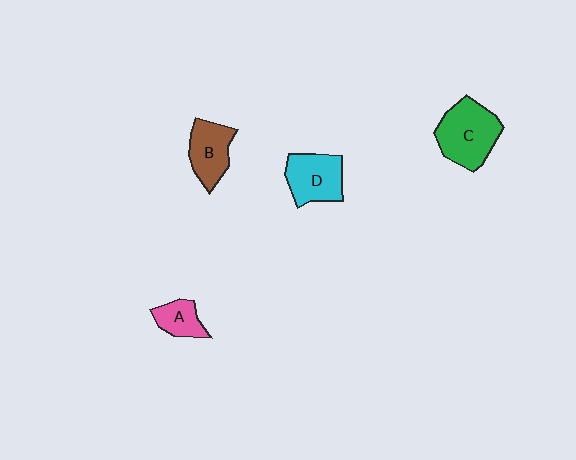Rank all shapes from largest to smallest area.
From largest to smallest: C (green), D (cyan), B (brown), A (pink).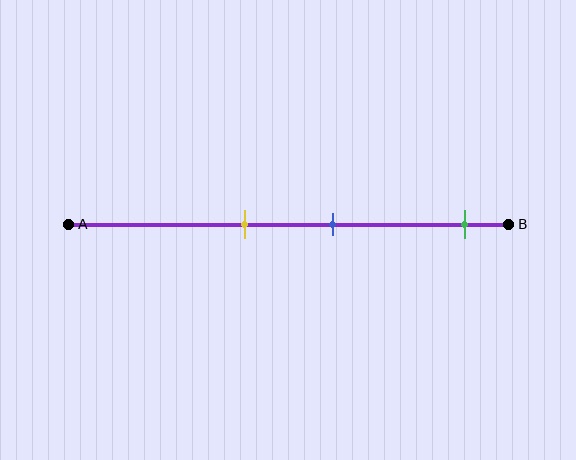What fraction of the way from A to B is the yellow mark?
The yellow mark is approximately 40% (0.4) of the way from A to B.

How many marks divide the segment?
There are 3 marks dividing the segment.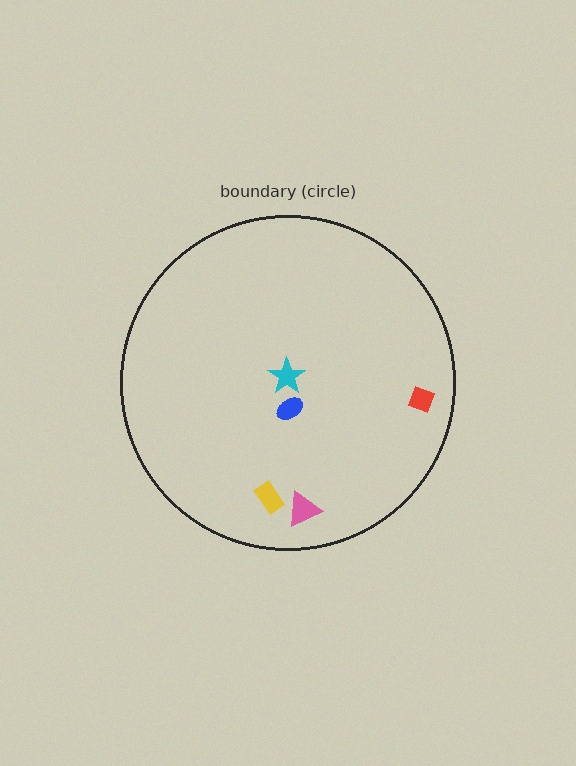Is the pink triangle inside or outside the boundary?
Inside.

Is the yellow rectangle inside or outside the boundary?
Inside.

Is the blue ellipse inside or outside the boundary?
Inside.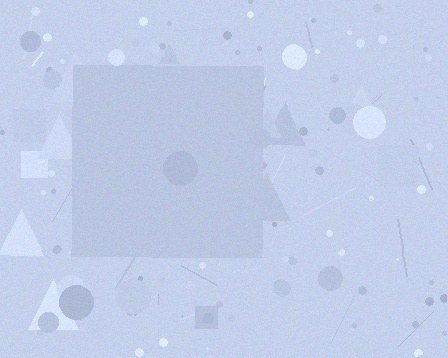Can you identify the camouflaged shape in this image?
The camouflaged shape is a square.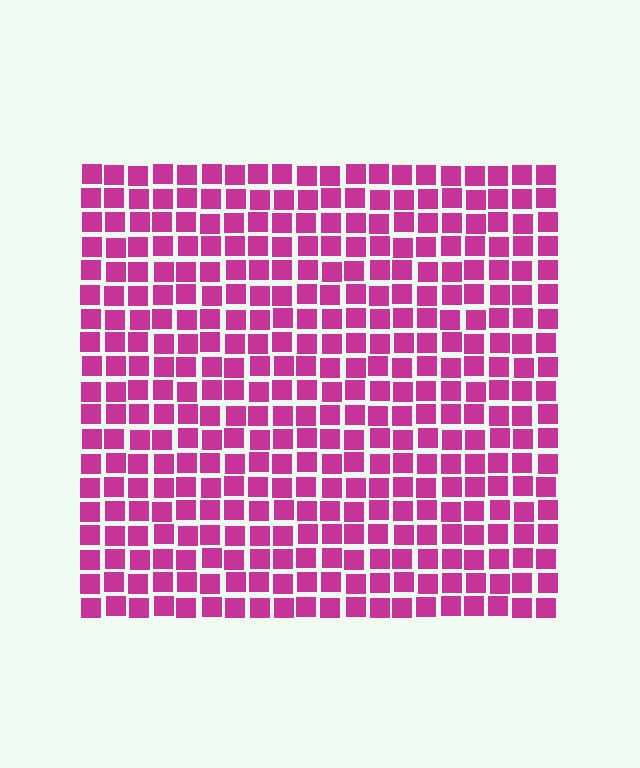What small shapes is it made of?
It is made of small squares.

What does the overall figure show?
The overall figure shows a square.